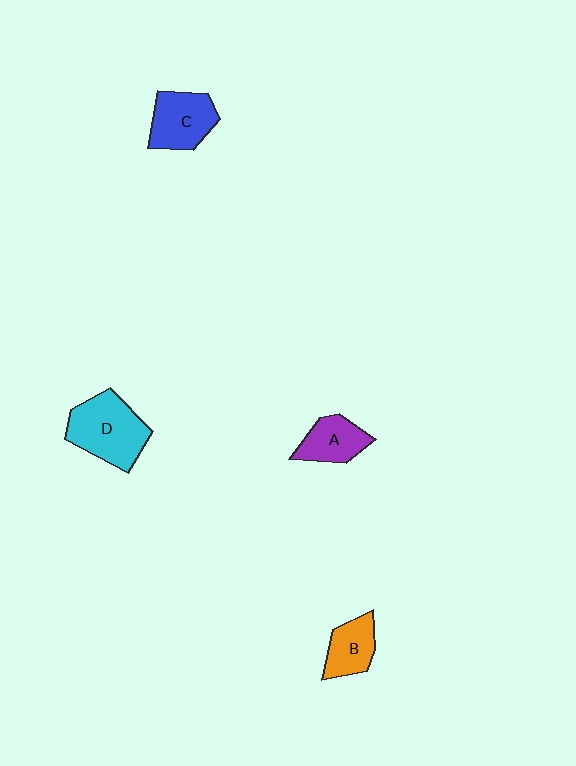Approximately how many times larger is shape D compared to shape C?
Approximately 1.3 times.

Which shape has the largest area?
Shape D (cyan).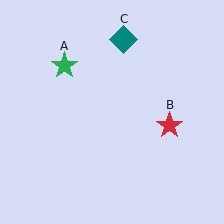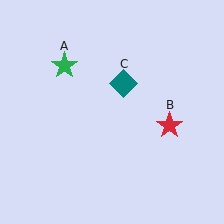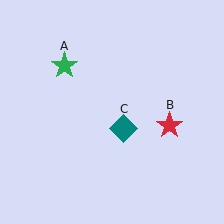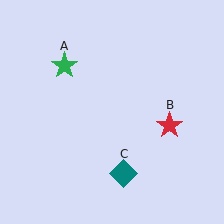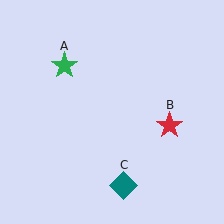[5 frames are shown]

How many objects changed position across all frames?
1 object changed position: teal diamond (object C).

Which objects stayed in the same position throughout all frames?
Green star (object A) and red star (object B) remained stationary.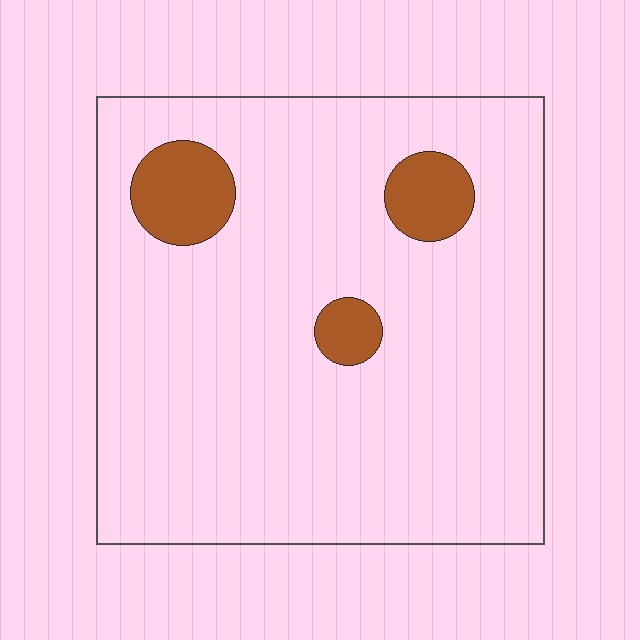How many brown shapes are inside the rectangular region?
3.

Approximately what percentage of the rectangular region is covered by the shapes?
Approximately 10%.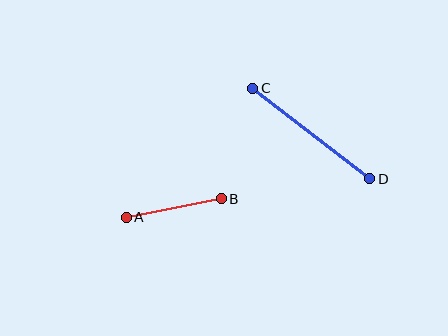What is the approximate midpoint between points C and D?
The midpoint is at approximately (311, 133) pixels.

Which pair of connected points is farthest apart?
Points C and D are farthest apart.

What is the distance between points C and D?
The distance is approximately 148 pixels.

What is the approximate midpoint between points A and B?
The midpoint is at approximately (174, 208) pixels.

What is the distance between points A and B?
The distance is approximately 97 pixels.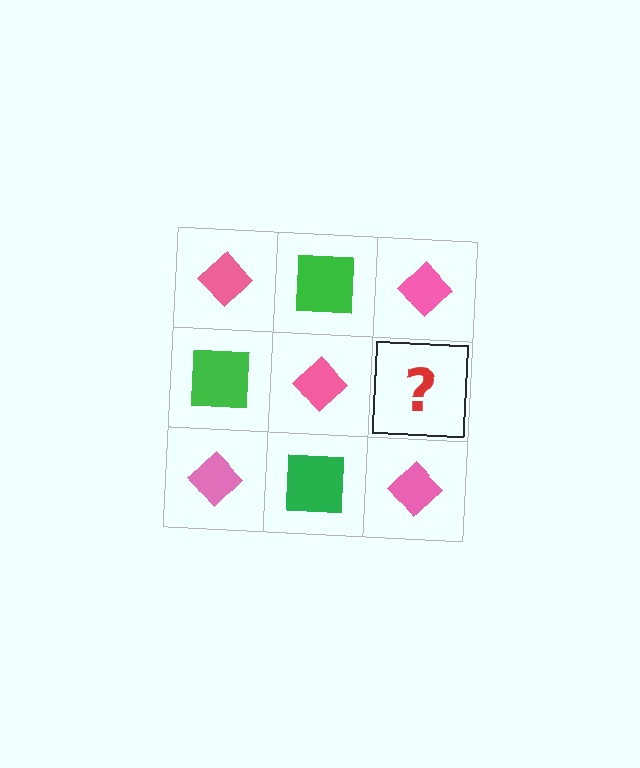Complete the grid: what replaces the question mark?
The question mark should be replaced with a green square.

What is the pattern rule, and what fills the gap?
The rule is that it alternates pink diamond and green square in a checkerboard pattern. The gap should be filled with a green square.